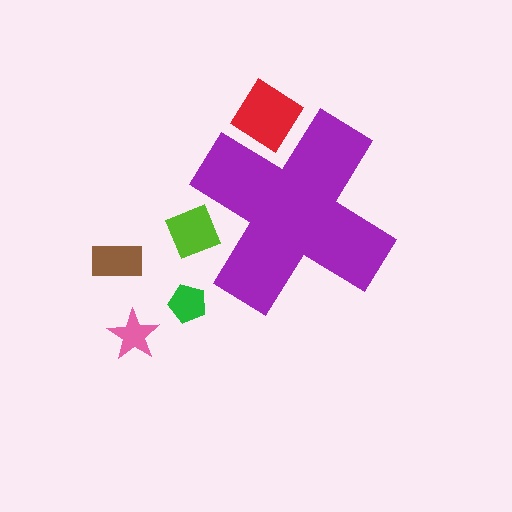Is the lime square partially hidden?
Yes, the lime square is partially hidden behind the purple cross.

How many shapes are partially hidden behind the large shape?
2 shapes are partially hidden.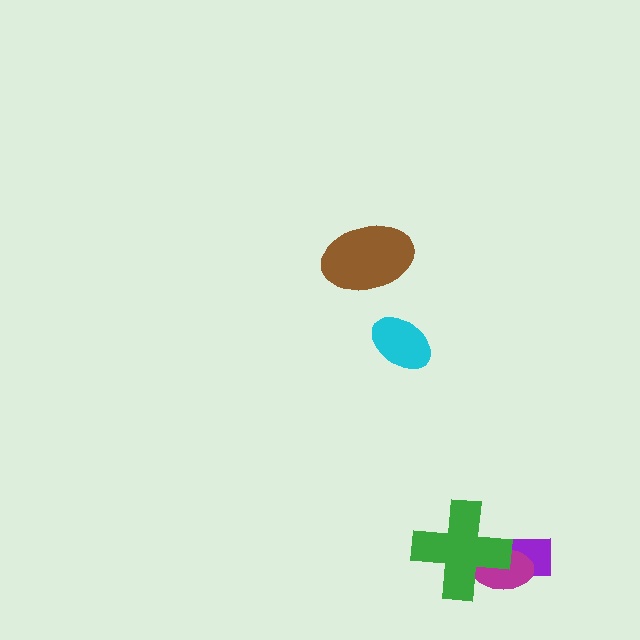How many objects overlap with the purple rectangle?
2 objects overlap with the purple rectangle.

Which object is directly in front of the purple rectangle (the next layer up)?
The magenta ellipse is directly in front of the purple rectangle.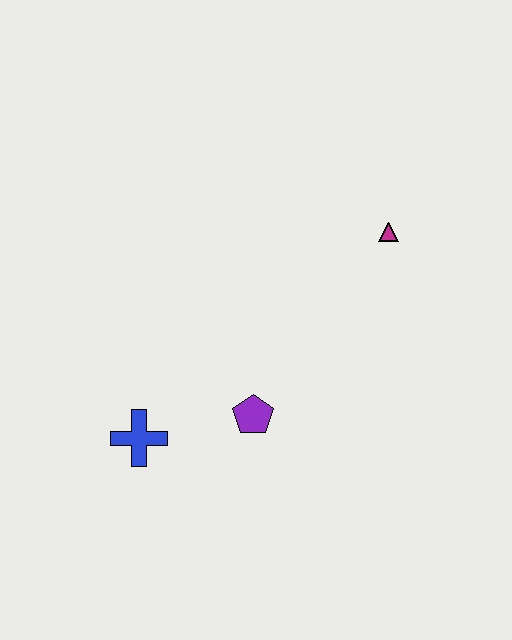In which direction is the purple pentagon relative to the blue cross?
The purple pentagon is to the right of the blue cross.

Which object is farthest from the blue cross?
The magenta triangle is farthest from the blue cross.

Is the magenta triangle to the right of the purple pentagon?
Yes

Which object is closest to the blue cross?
The purple pentagon is closest to the blue cross.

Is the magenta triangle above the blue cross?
Yes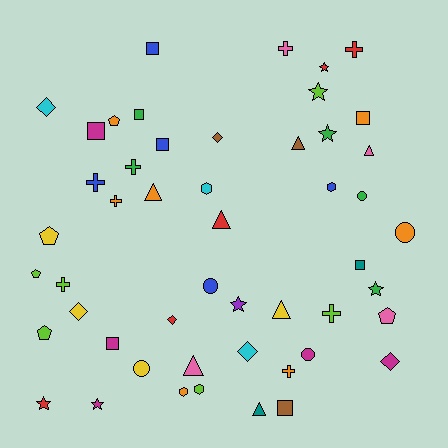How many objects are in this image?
There are 50 objects.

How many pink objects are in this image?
There are 4 pink objects.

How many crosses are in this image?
There are 8 crosses.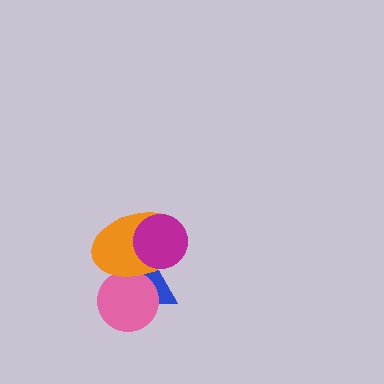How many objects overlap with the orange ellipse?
3 objects overlap with the orange ellipse.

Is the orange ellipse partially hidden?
Yes, it is partially covered by another shape.